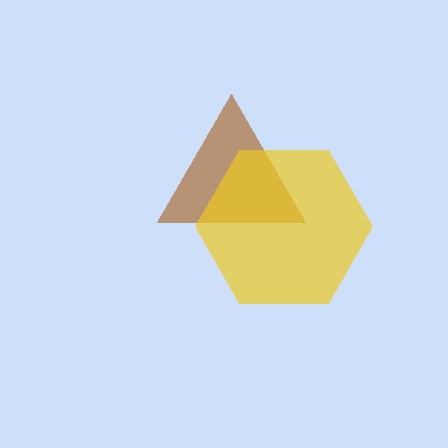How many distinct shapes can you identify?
There are 2 distinct shapes: a brown triangle, a yellow hexagon.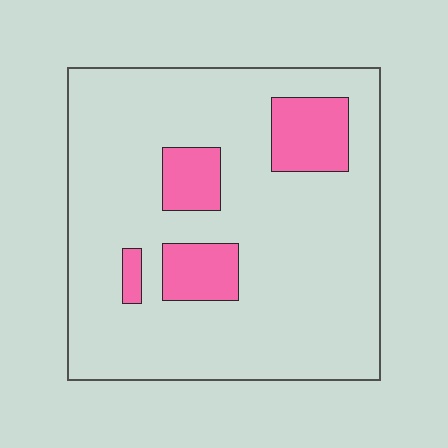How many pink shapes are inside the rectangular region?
4.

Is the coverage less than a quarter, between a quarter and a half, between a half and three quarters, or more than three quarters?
Less than a quarter.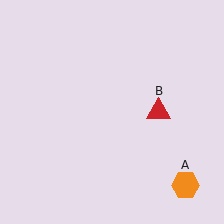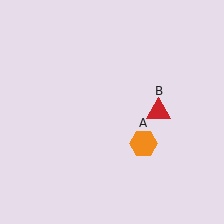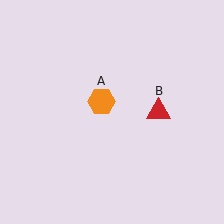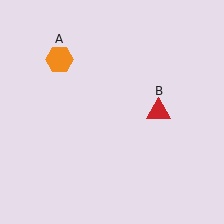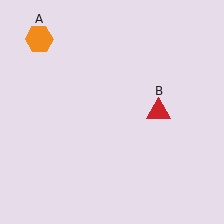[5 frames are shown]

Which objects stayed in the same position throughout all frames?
Red triangle (object B) remained stationary.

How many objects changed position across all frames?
1 object changed position: orange hexagon (object A).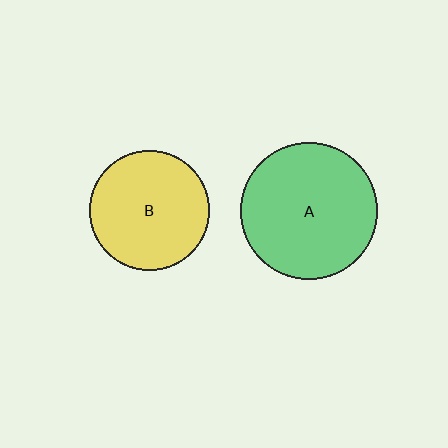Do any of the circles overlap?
No, none of the circles overlap.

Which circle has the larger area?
Circle A (green).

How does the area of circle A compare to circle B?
Approximately 1.3 times.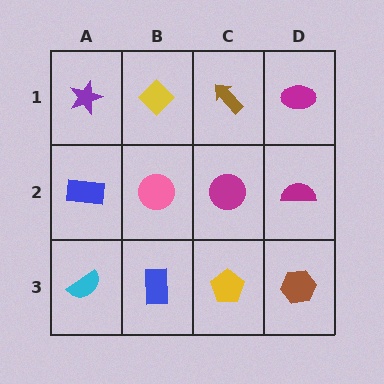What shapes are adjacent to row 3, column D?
A magenta semicircle (row 2, column D), a yellow pentagon (row 3, column C).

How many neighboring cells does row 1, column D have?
2.